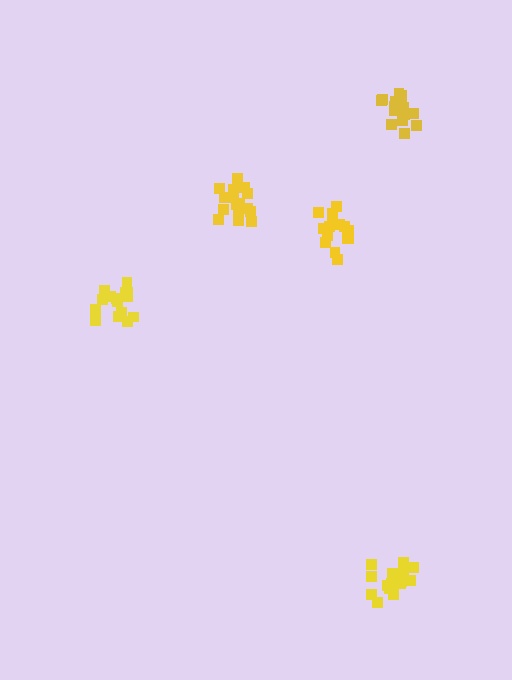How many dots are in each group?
Group 1: 15 dots, Group 2: 18 dots, Group 3: 20 dots, Group 4: 17 dots, Group 5: 18 dots (88 total).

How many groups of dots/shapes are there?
There are 5 groups.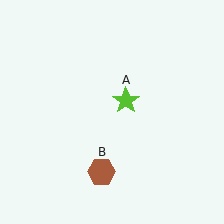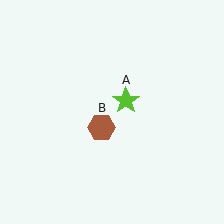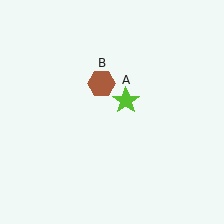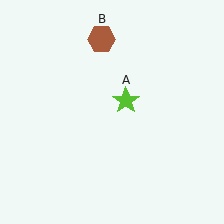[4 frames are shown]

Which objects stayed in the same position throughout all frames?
Lime star (object A) remained stationary.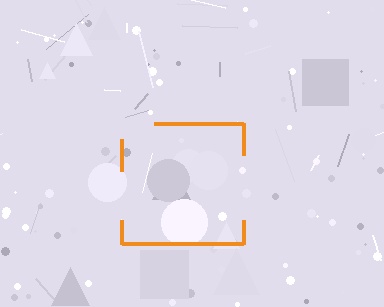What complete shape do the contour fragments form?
The contour fragments form a square.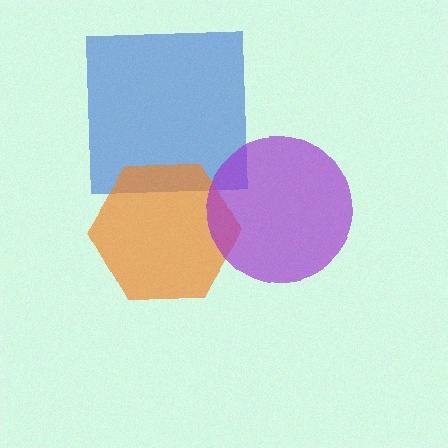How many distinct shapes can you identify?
There are 3 distinct shapes: a blue square, an orange hexagon, a purple circle.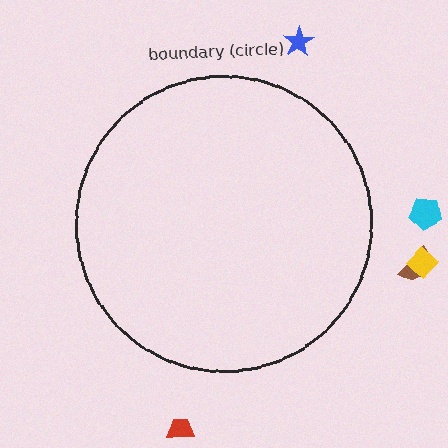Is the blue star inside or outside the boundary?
Outside.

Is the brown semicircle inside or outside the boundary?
Outside.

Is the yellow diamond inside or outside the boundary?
Outside.